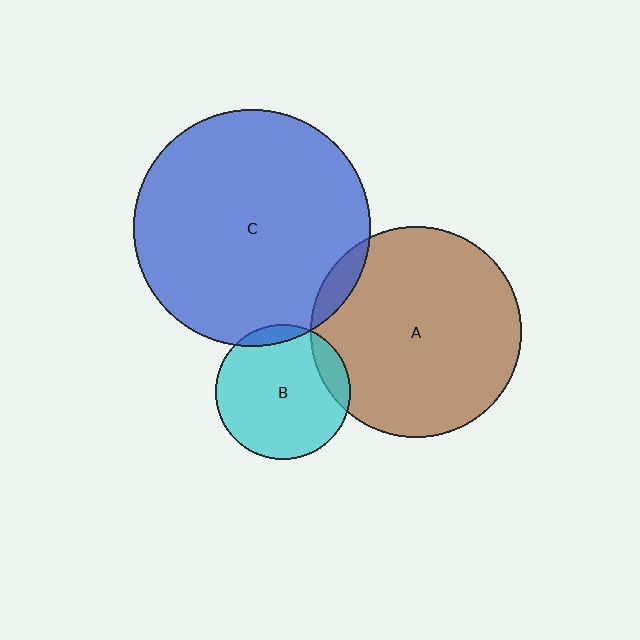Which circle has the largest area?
Circle C (blue).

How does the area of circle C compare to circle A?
Approximately 1.3 times.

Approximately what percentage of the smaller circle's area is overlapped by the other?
Approximately 10%.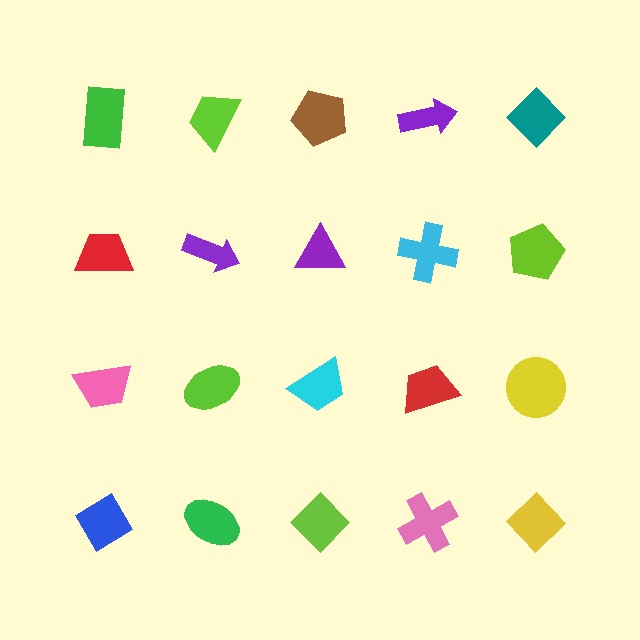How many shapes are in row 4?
5 shapes.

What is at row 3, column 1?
A pink trapezoid.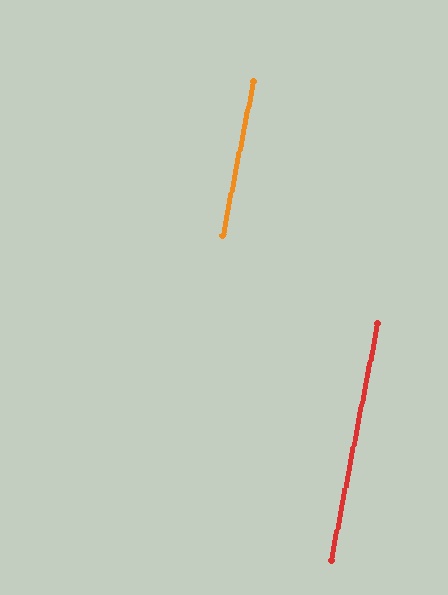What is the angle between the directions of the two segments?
Approximately 0 degrees.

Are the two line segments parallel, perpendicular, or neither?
Parallel — their directions differ by only 0.1°.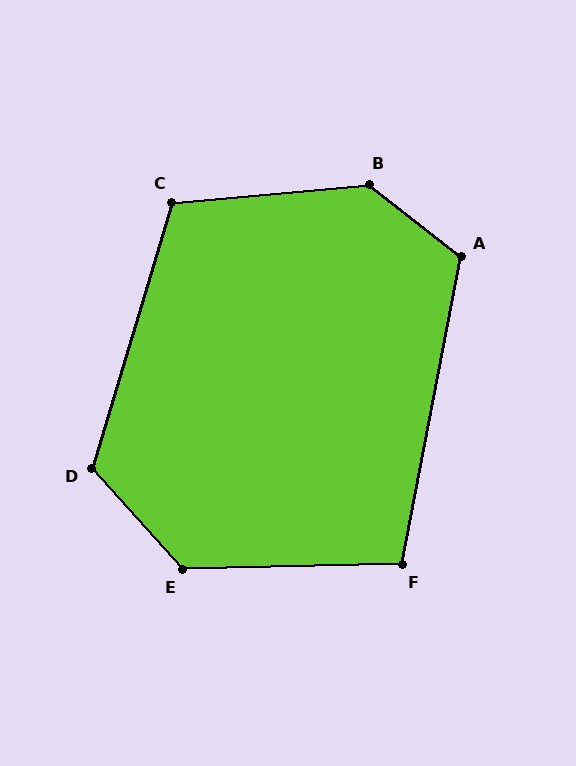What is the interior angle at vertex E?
Approximately 131 degrees (obtuse).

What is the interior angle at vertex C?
Approximately 112 degrees (obtuse).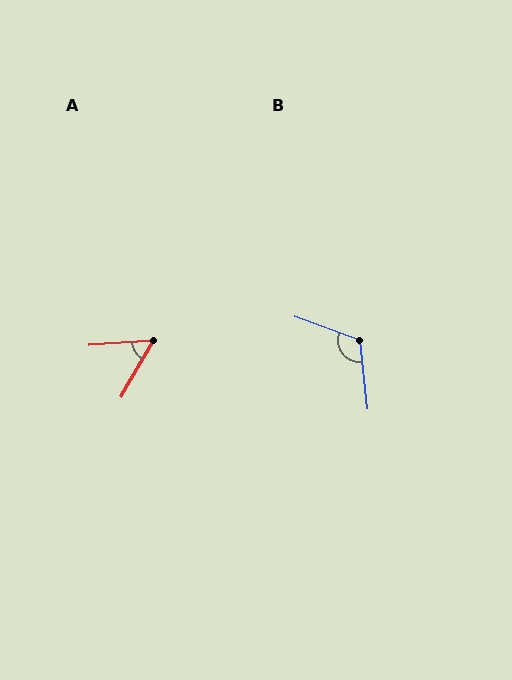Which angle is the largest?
B, at approximately 116 degrees.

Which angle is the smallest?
A, at approximately 56 degrees.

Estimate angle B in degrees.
Approximately 116 degrees.